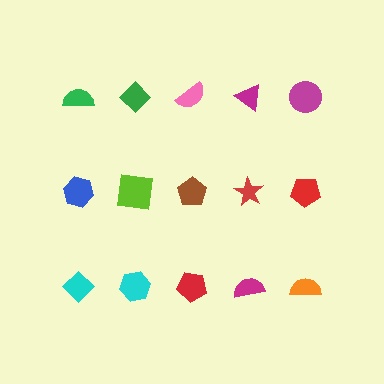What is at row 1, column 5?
A magenta circle.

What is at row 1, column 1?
A green semicircle.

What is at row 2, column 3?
A brown pentagon.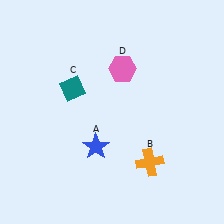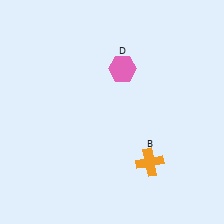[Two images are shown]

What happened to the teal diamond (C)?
The teal diamond (C) was removed in Image 2. It was in the top-left area of Image 1.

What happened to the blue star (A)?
The blue star (A) was removed in Image 2. It was in the bottom-left area of Image 1.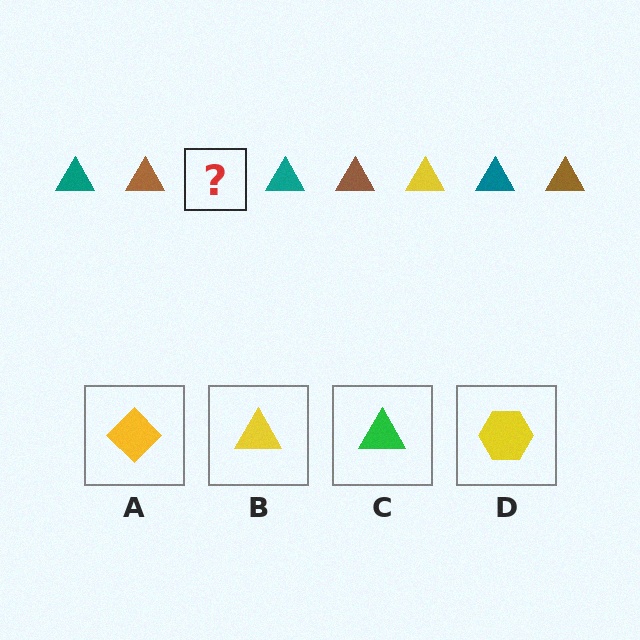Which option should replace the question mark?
Option B.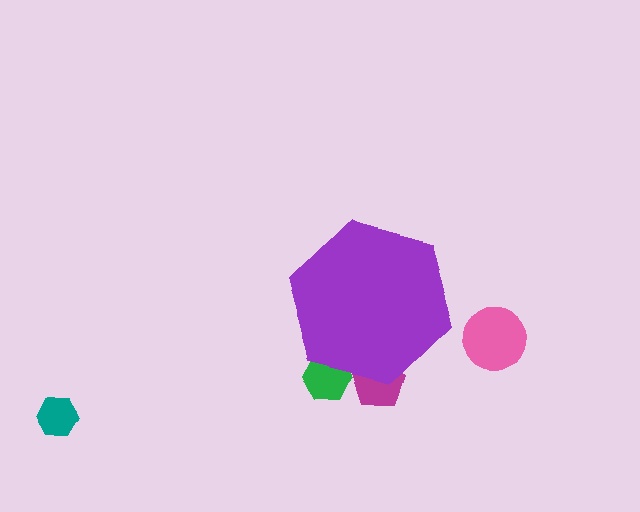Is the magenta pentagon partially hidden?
Yes, the magenta pentagon is partially hidden behind the purple hexagon.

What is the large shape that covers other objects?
A purple hexagon.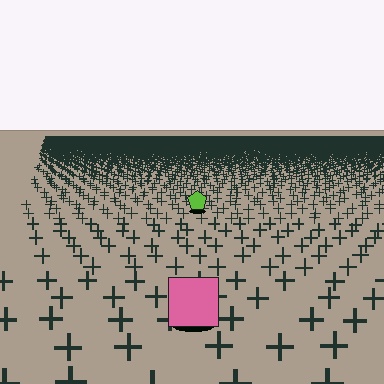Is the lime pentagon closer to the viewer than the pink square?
No. The pink square is closer — you can tell from the texture gradient: the ground texture is coarser near it.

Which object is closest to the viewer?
The pink square is closest. The texture marks near it are larger and more spread out.